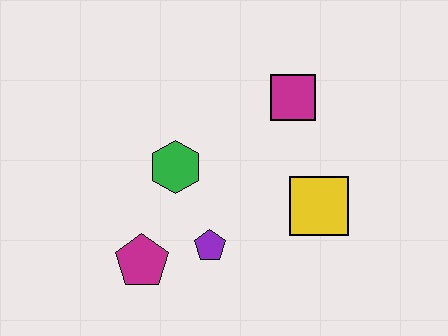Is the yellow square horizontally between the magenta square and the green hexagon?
No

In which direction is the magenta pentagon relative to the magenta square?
The magenta pentagon is below the magenta square.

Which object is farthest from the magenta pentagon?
The magenta square is farthest from the magenta pentagon.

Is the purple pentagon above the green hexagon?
No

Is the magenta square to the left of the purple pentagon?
No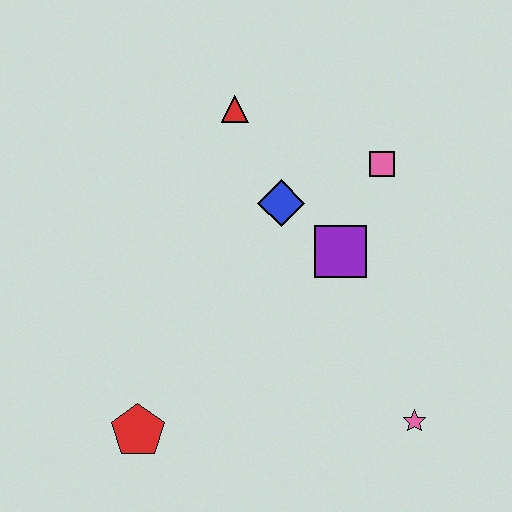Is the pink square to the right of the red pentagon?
Yes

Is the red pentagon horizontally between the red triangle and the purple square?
No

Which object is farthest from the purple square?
The red pentagon is farthest from the purple square.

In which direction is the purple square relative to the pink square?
The purple square is below the pink square.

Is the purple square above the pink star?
Yes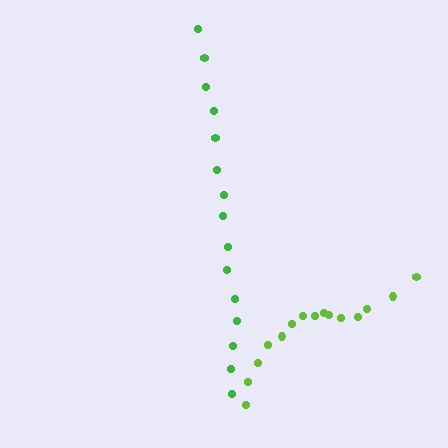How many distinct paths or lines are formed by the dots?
There are 2 distinct paths.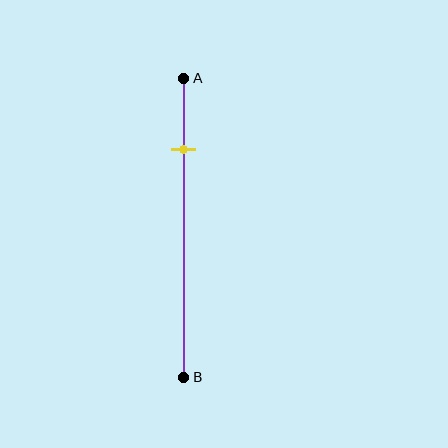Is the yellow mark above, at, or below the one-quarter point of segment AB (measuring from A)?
The yellow mark is approximately at the one-quarter point of segment AB.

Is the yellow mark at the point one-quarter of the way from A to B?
Yes, the mark is approximately at the one-quarter point.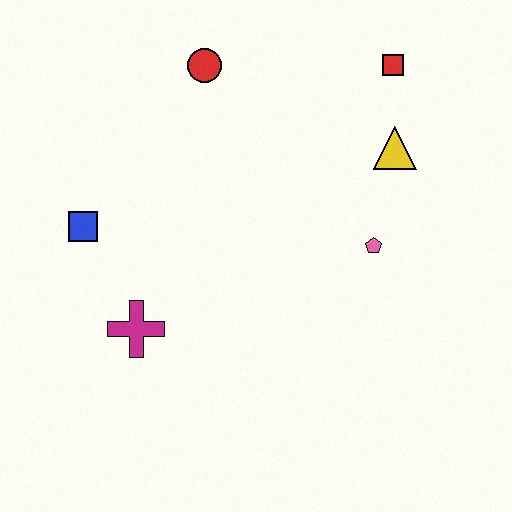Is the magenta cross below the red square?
Yes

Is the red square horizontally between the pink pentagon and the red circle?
No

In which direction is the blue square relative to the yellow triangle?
The blue square is to the left of the yellow triangle.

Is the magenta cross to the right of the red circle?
No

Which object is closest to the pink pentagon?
The yellow triangle is closest to the pink pentagon.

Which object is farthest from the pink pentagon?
The blue square is farthest from the pink pentagon.